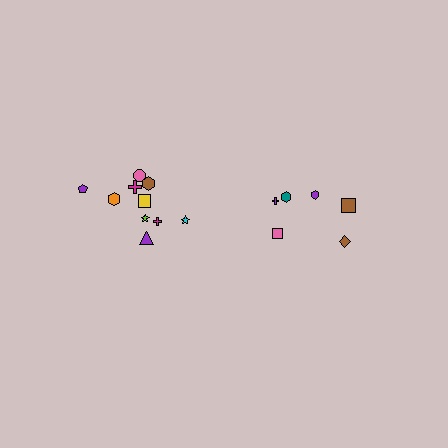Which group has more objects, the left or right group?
The left group.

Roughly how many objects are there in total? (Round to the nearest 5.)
Roughly 15 objects in total.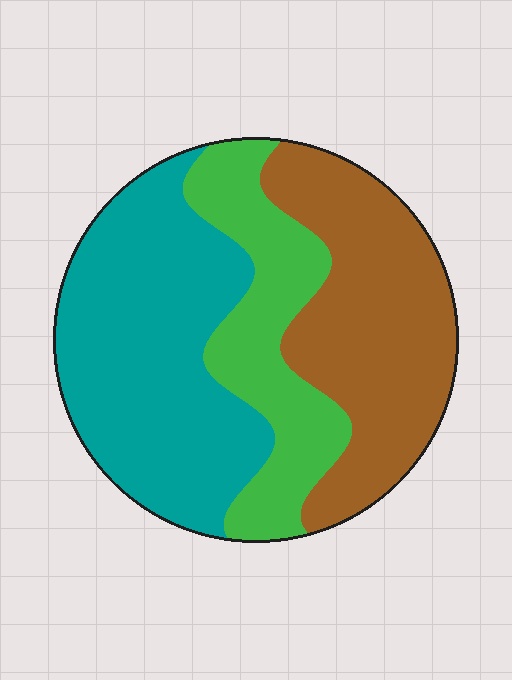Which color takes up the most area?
Teal, at roughly 40%.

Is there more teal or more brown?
Teal.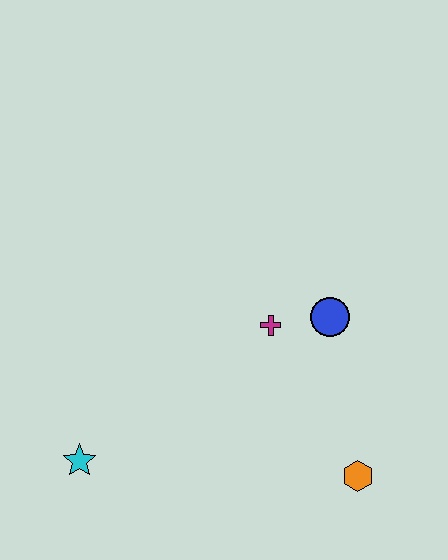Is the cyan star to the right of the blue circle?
No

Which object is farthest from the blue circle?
The cyan star is farthest from the blue circle.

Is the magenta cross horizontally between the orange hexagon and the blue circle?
No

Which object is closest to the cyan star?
The magenta cross is closest to the cyan star.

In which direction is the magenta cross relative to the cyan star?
The magenta cross is to the right of the cyan star.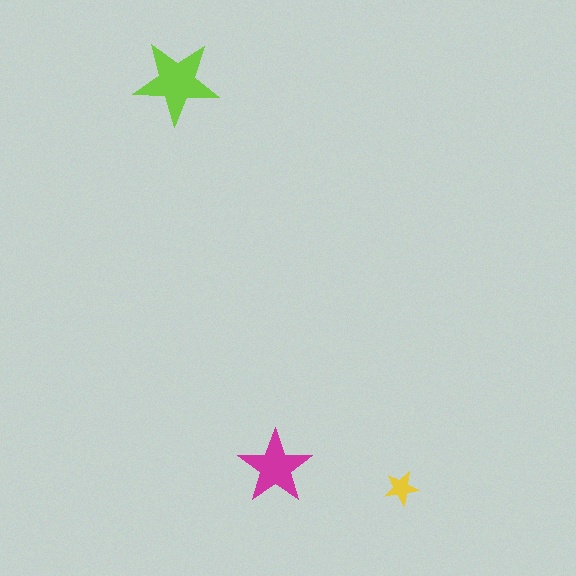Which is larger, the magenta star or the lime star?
The lime one.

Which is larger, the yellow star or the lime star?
The lime one.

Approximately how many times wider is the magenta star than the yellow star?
About 2 times wider.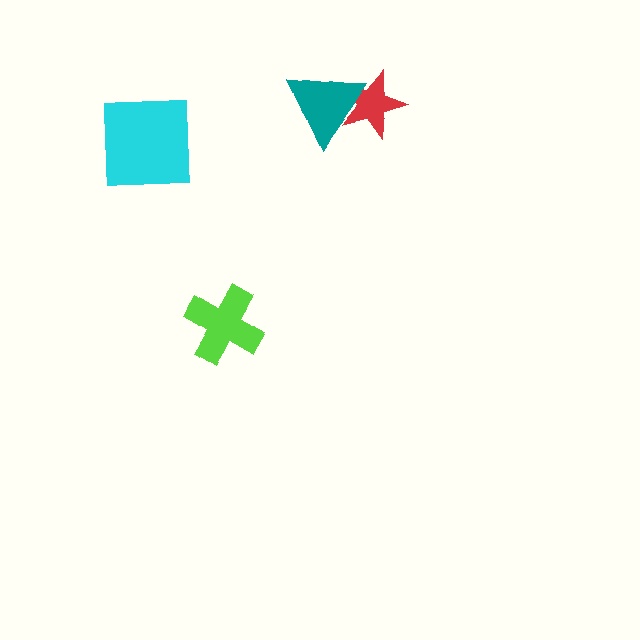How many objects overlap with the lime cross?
0 objects overlap with the lime cross.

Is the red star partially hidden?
Yes, it is partially covered by another shape.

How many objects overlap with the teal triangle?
1 object overlaps with the teal triangle.